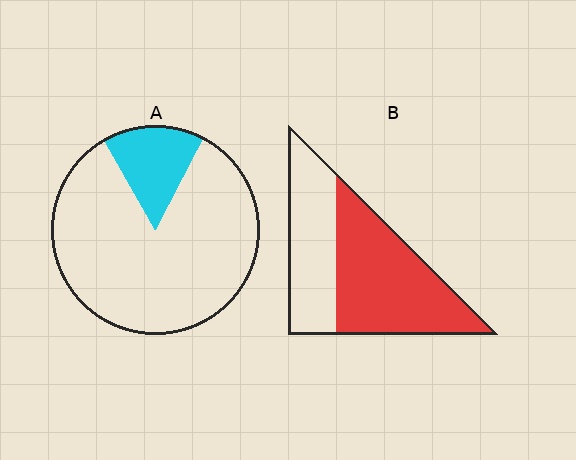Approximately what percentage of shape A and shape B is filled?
A is approximately 15% and B is approximately 60%.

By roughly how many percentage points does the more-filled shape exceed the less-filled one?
By roughly 45 percentage points (B over A).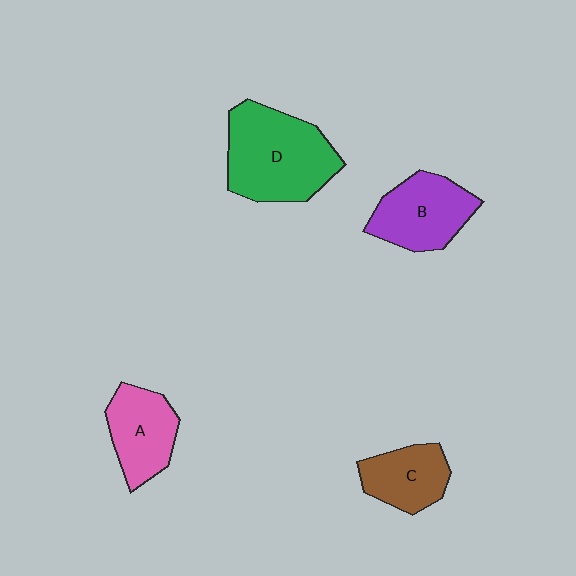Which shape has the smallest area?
Shape C (brown).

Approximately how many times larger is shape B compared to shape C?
Approximately 1.3 times.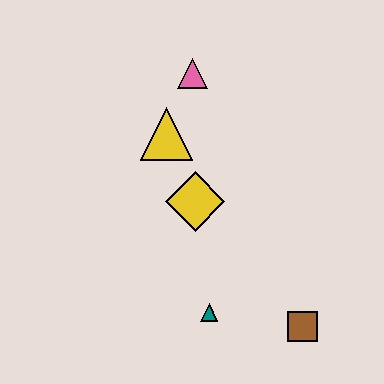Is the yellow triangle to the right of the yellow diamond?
No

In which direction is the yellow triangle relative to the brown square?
The yellow triangle is above the brown square.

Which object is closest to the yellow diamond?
The yellow triangle is closest to the yellow diamond.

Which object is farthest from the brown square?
The pink triangle is farthest from the brown square.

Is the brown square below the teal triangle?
Yes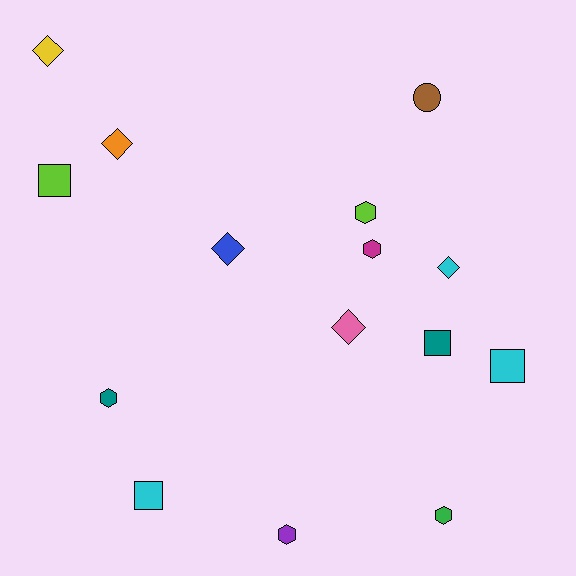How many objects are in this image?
There are 15 objects.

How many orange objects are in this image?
There is 1 orange object.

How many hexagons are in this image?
There are 5 hexagons.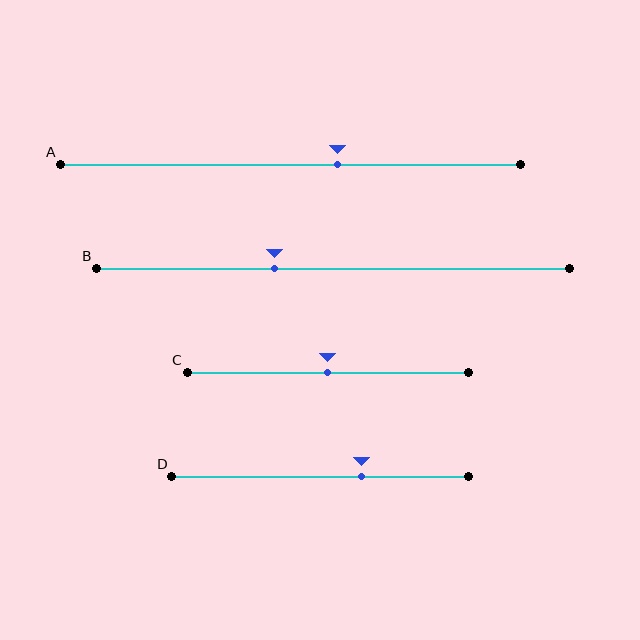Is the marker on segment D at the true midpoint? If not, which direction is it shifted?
No, the marker on segment D is shifted to the right by about 14% of the segment length.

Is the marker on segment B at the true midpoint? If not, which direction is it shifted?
No, the marker on segment B is shifted to the left by about 12% of the segment length.